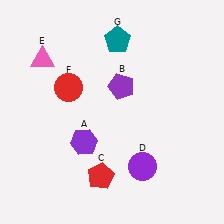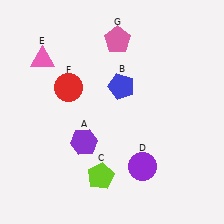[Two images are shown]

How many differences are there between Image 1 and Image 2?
There are 3 differences between the two images.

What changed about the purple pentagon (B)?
In Image 1, B is purple. In Image 2, it changed to blue.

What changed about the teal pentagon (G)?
In Image 1, G is teal. In Image 2, it changed to pink.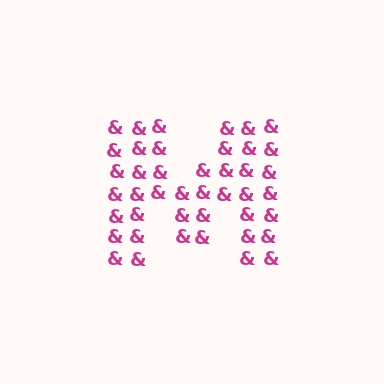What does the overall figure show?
The overall figure shows the letter M.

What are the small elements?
The small elements are ampersands.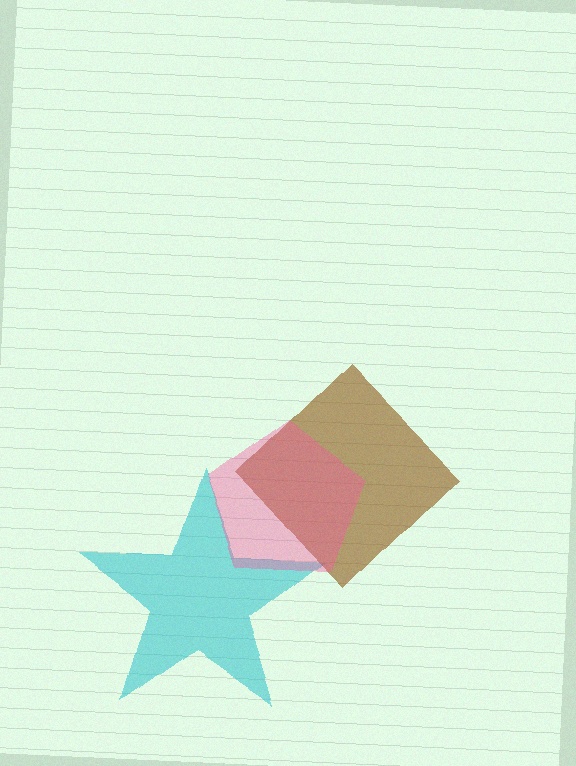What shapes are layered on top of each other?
The layered shapes are: a cyan star, a brown diamond, a pink pentagon.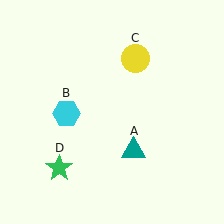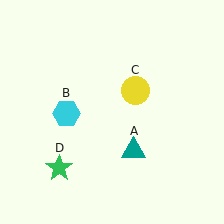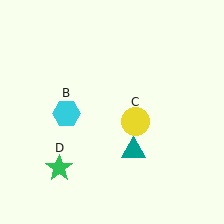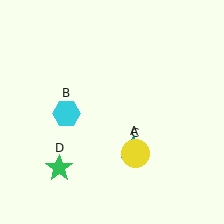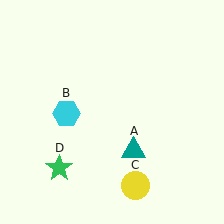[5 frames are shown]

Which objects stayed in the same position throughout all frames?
Teal triangle (object A) and cyan hexagon (object B) and green star (object D) remained stationary.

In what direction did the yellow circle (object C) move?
The yellow circle (object C) moved down.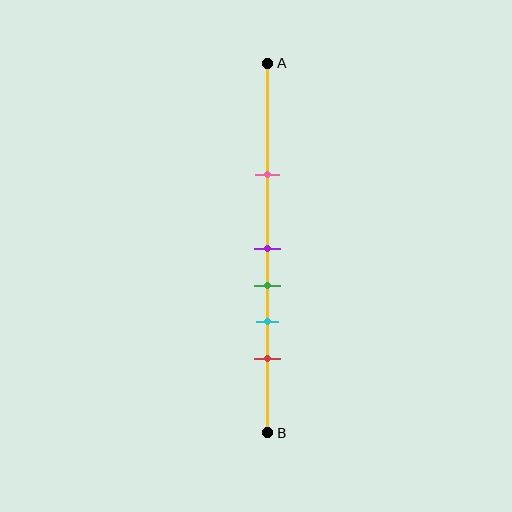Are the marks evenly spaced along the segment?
No, the marks are not evenly spaced.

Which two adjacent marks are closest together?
The purple and green marks are the closest adjacent pair.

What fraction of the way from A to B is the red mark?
The red mark is approximately 80% (0.8) of the way from A to B.